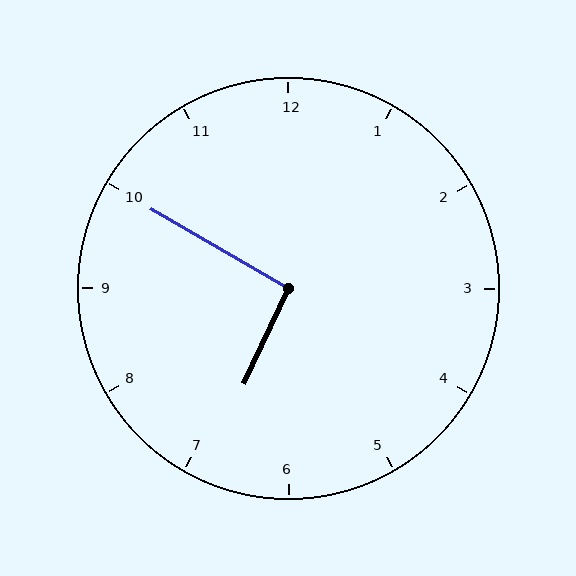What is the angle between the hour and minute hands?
Approximately 95 degrees.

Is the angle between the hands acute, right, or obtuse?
It is right.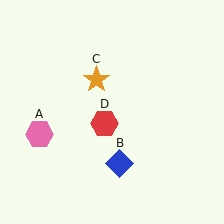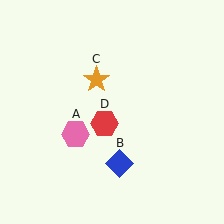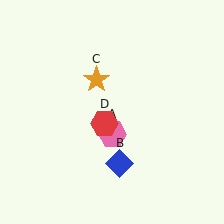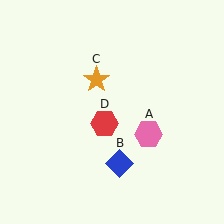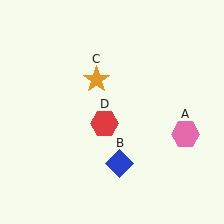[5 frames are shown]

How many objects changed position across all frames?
1 object changed position: pink hexagon (object A).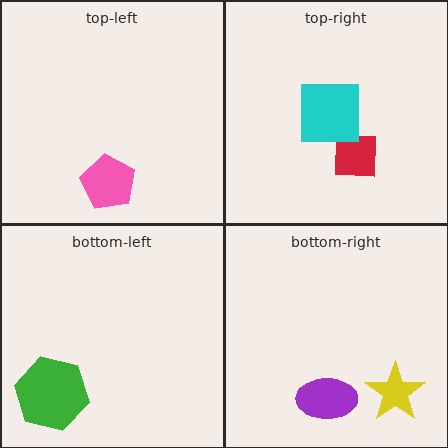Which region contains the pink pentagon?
The top-left region.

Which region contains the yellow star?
The bottom-right region.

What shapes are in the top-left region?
The pink pentagon.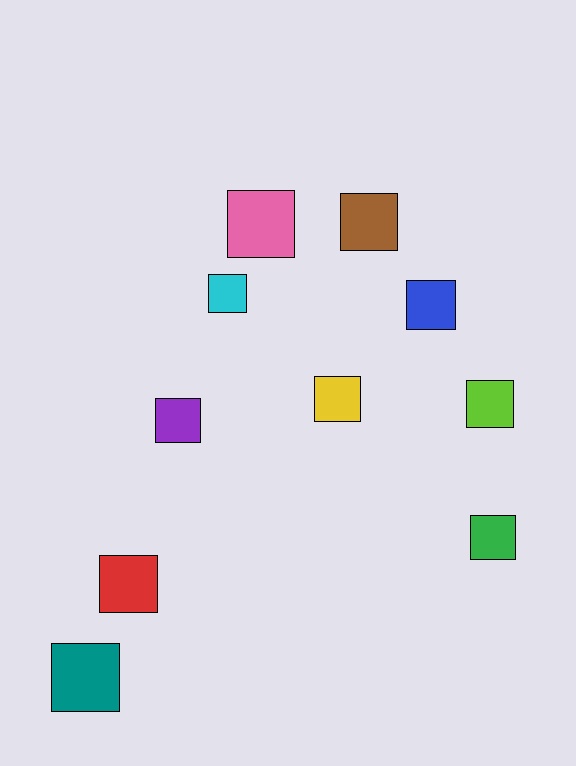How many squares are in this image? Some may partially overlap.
There are 10 squares.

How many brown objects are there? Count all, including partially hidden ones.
There is 1 brown object.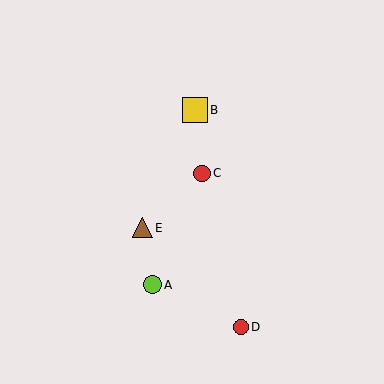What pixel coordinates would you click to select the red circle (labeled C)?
Click at (202, 173) to select the red circle C.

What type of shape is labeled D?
Shape D is a red circle.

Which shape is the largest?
The yellow square (labeled B) is the largest.